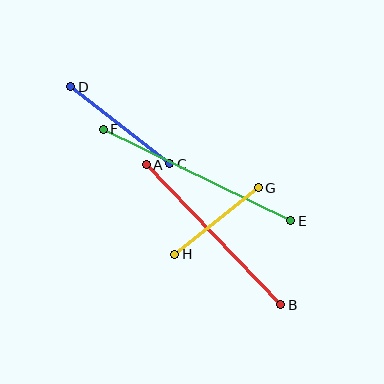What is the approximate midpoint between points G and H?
The midpoint is at approximately (216, 221) pixels.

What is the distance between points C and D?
The distance is approximately 126 pixels.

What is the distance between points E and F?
The distance is approximately 209 pixels.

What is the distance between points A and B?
The distance is approximately 194 pixels.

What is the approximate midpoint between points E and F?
The midpoint is at approximately (197, 175) pixels.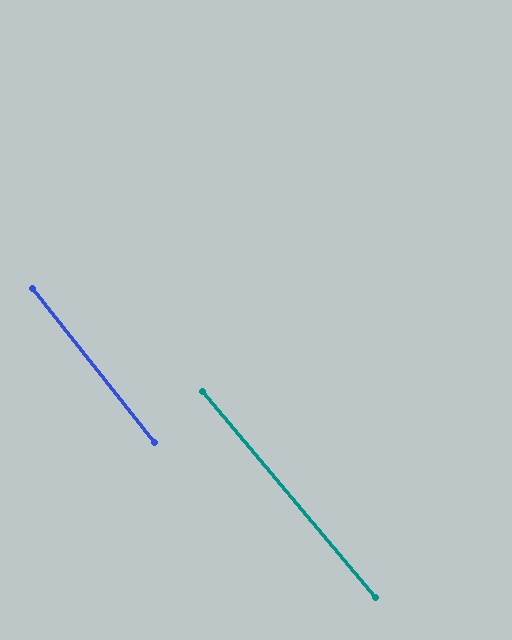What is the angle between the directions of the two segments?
Approximately 2 degrees.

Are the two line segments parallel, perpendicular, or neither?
Parallel — their directions differ by only 1.6°.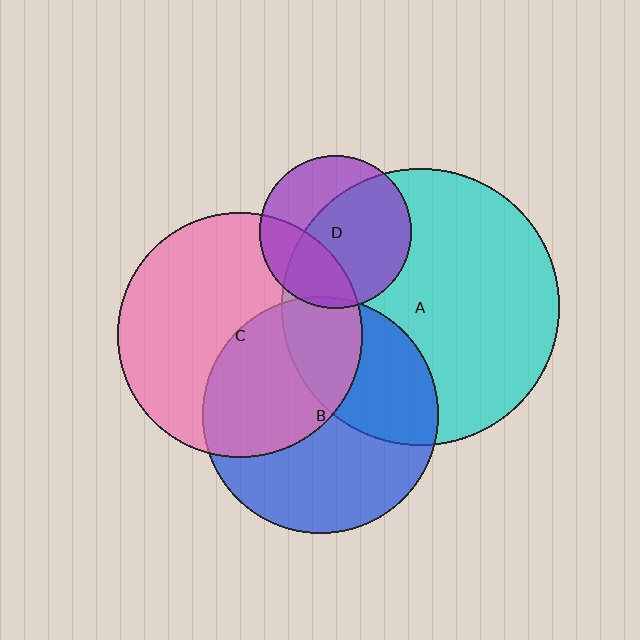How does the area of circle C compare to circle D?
Approximately 2.6 times.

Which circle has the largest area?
Circle A (cyan).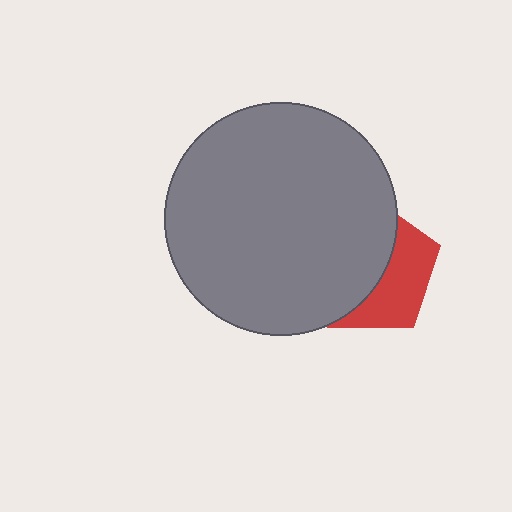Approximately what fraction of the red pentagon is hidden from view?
Roughly 59% of the red pentagon is hidden behind the gray circle.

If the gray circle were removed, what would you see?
You would see the complete red pentagon.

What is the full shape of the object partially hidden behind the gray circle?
The partially hidden object is a red pentagon.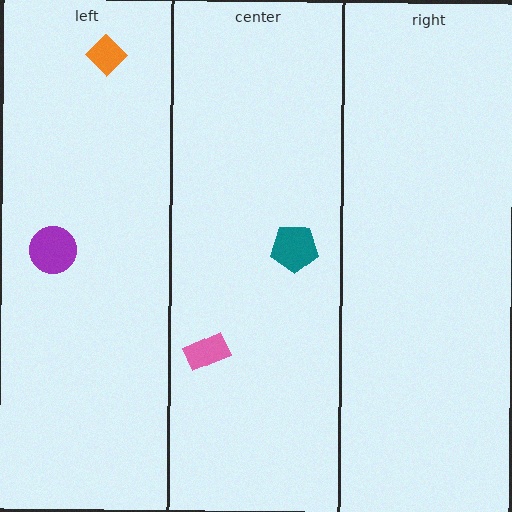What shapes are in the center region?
The teal pentagon, the pink rectangle.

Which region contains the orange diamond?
The left region.